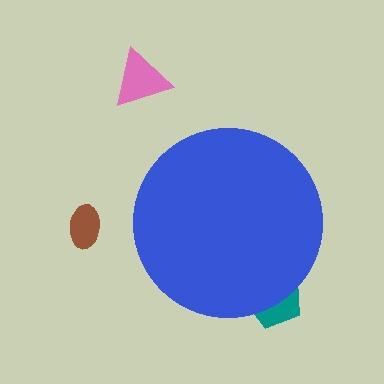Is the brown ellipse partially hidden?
No, the brown ellipse is fully visible.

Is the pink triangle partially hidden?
No, the pink triangle is fully visible.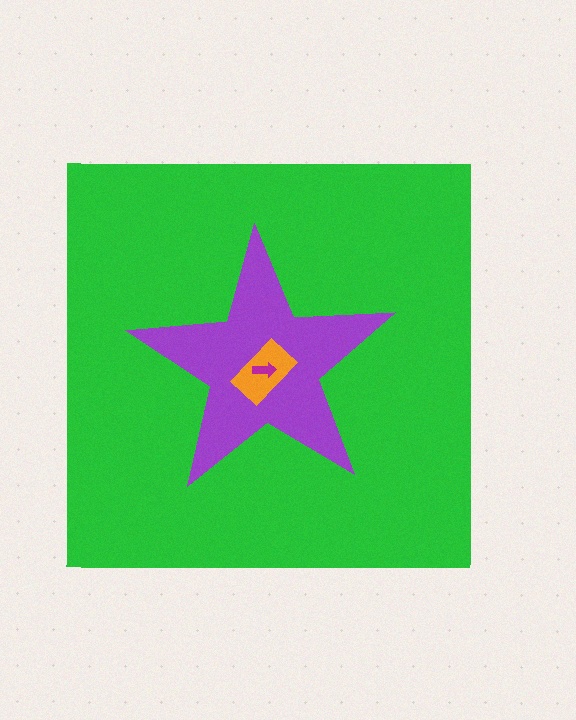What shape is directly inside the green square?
The purple star.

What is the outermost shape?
The green square.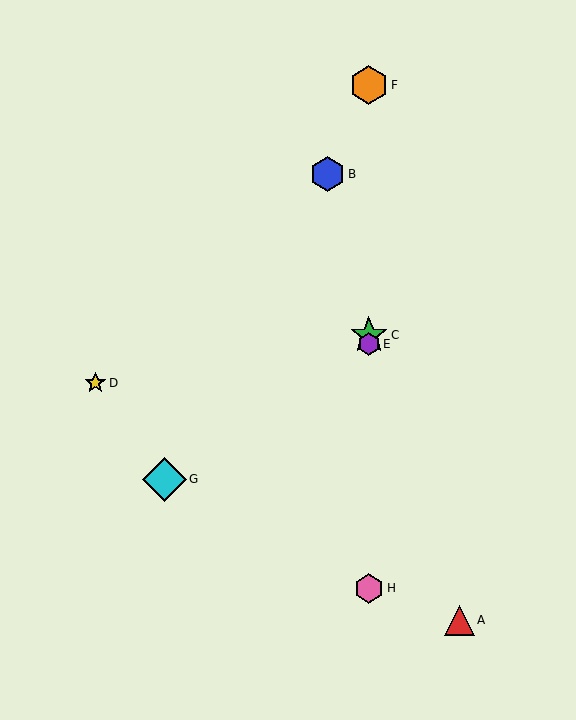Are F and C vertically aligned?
Yes, both are at x≈369.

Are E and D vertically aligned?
No, E is at x≈369 and D is at x≈95.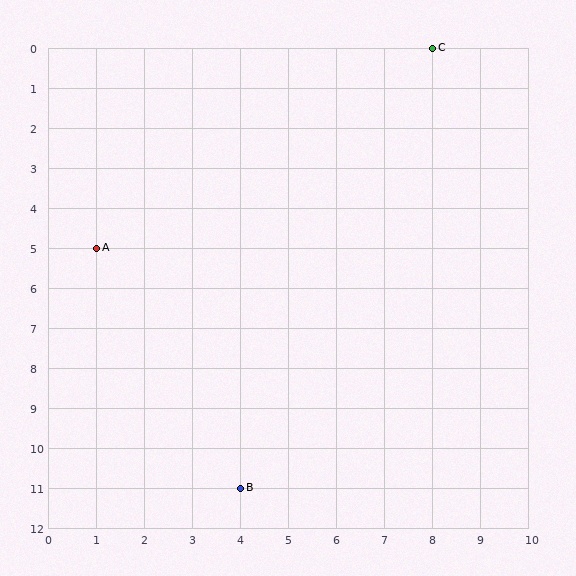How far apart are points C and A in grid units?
Points C and A are 7 columns and 5 rows apart (about 8.6 grid units diagonally).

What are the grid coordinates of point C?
Point C is at grid coordinates (8, 0).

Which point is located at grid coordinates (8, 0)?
Point C is at (8, 0).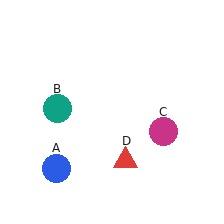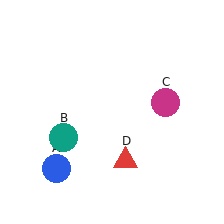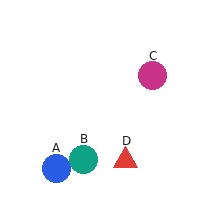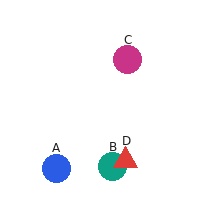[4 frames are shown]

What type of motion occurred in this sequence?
The teal circle (object B), magenta circle (object C) rotated counterclockwise around the center of the scene.